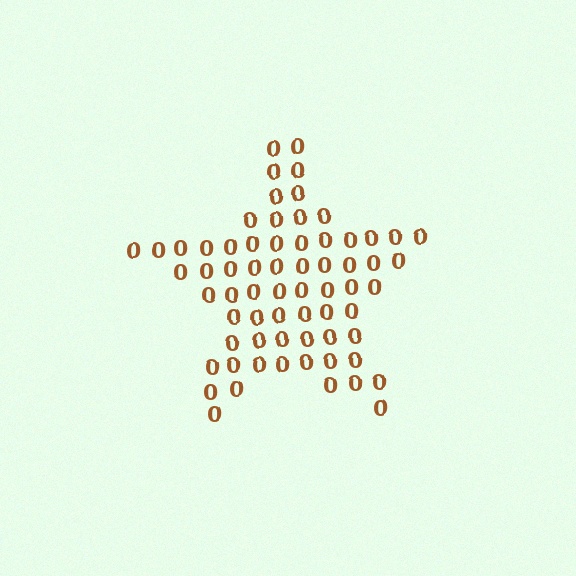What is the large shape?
The large shape is a star.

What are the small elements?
The small elements are digit 0's.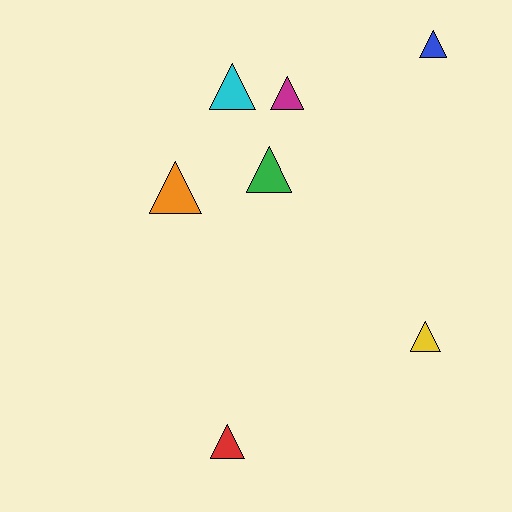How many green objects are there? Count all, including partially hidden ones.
There is 1 green object.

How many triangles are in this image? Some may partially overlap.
There are 7 triangles.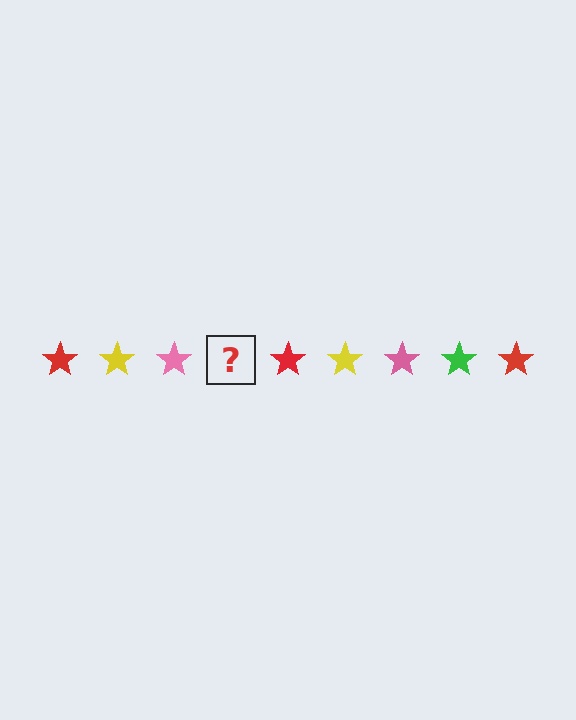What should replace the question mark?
The question mark should be replaced with a green star.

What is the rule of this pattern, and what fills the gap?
The rule is that the pattern cycles through red, yellow, pink, green stars. The gap should be filled with a green star.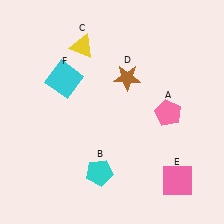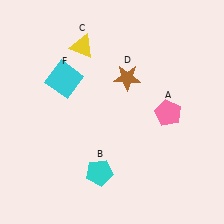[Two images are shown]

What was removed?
The pink square (E) was removed in Image 2.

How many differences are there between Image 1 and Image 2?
There is 1 difference between the two images.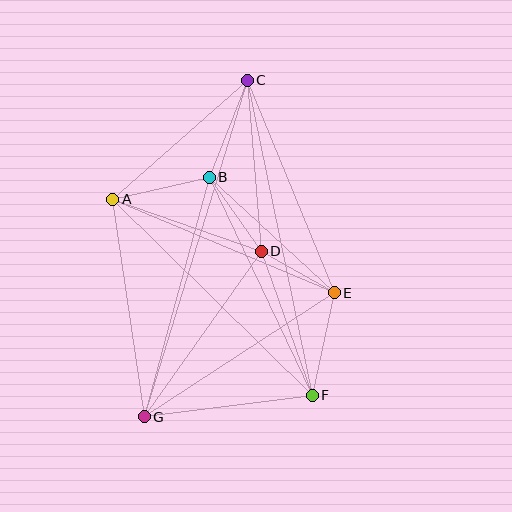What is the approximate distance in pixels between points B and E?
The distance between B and E is approximately 170 pixels.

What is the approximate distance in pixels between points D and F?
The distance between D and F is approximately 153 pixels.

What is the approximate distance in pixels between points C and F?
The distance between C and F is approximately 322 pixels.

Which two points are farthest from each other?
Points C and G are farthest from each other.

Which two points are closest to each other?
Points D and E are closest to each other.